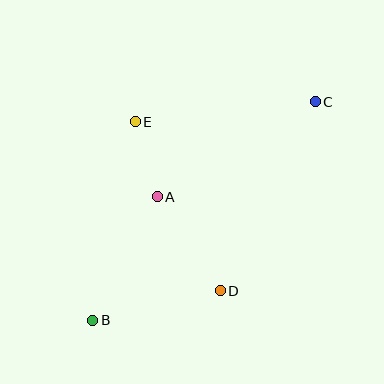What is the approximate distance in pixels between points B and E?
The distance between B and E is approximately 203 pixels.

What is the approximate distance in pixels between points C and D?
The distance between C and D is approximately 211 pixels.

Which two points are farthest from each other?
Points B and C are farthest from each other.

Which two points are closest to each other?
Points A and E are closest to each other.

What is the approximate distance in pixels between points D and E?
The distance between D and E is approximately 189 pixels.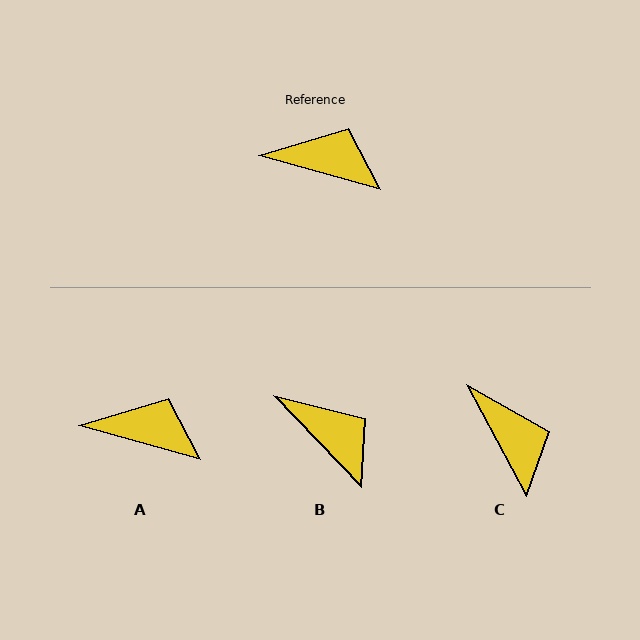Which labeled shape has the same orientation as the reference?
A.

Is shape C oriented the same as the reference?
No, it is off by about 46 degrees.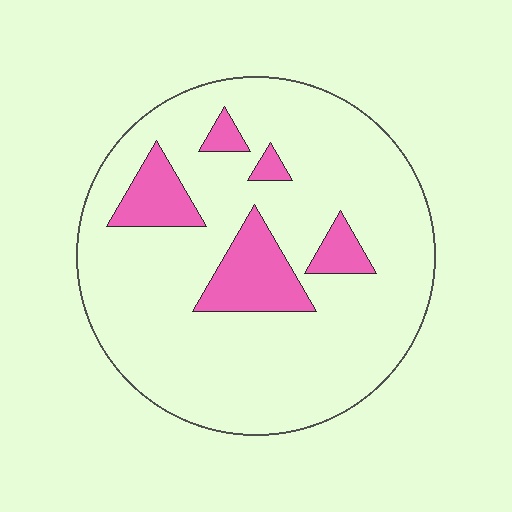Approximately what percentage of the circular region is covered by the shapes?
Approximately 15%.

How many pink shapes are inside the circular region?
5.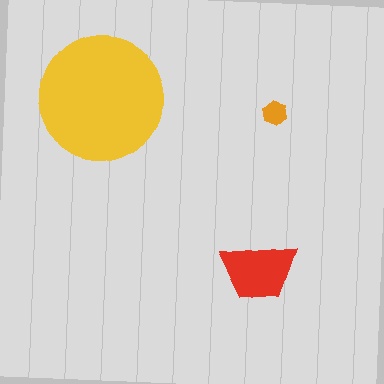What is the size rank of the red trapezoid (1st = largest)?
2nd.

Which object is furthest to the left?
The yellow circle is leftmost.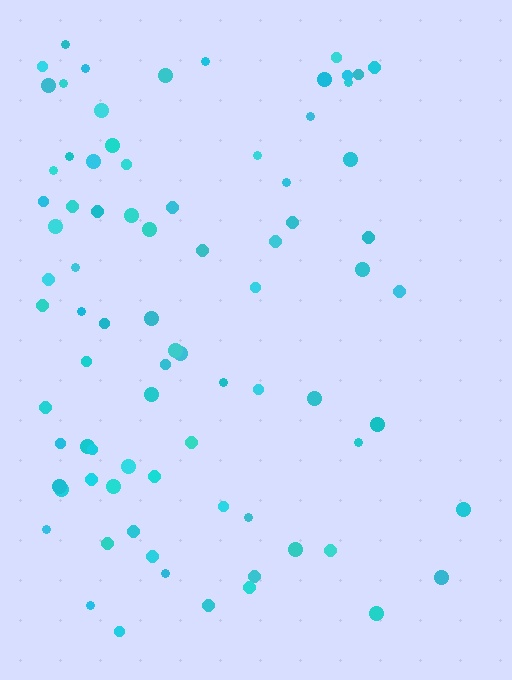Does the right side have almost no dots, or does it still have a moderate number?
Still a moderate number, just noticeably fewer than the left.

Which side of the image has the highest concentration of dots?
The left.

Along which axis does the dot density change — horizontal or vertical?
Horizontal.